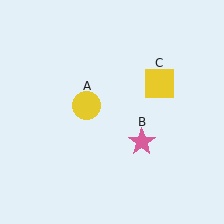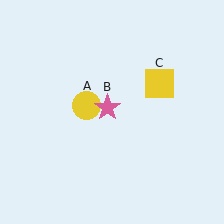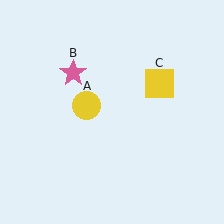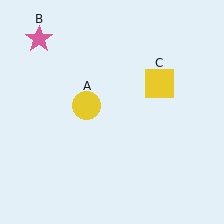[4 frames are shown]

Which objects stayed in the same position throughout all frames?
Yellow circle (object A) and yellow square (object C) remained stationary.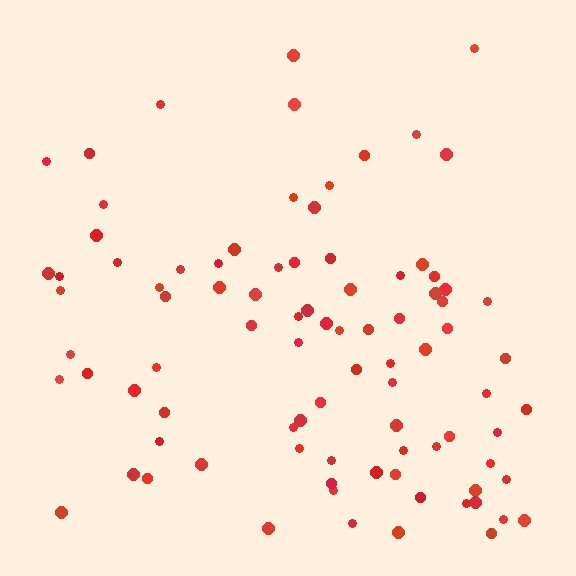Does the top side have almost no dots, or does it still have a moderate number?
Still a moderate number, just noticeably fewer than the bottom.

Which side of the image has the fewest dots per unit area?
The top.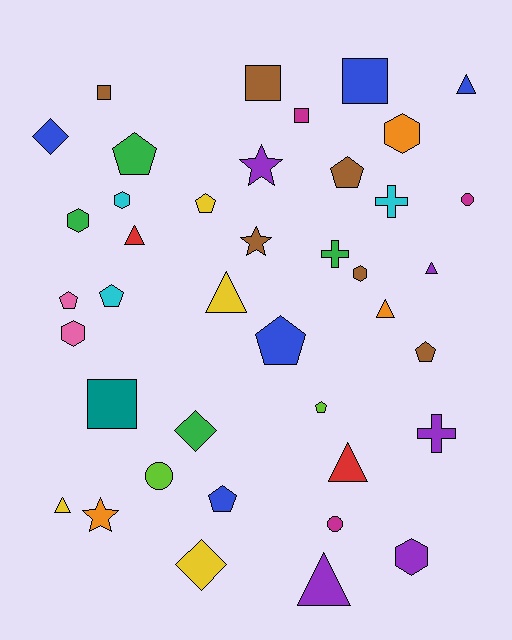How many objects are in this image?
There are 40 objects.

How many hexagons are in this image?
There are 6 hexagons.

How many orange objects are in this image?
There are 3 orange objects.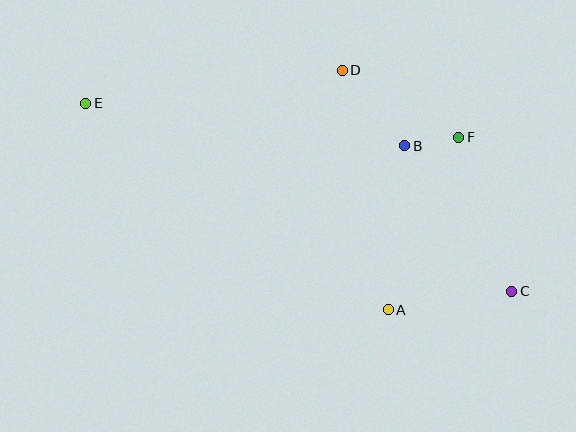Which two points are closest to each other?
Points B and F are closest to each other.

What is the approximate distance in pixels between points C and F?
The distance between C and F is approximately 163 pixels.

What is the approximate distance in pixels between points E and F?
The distance between E and F is approximately 375 pixels.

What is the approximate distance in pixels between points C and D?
The distance between C and D is approximately 279 pixels.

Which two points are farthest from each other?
Points C and E are farthest from each other.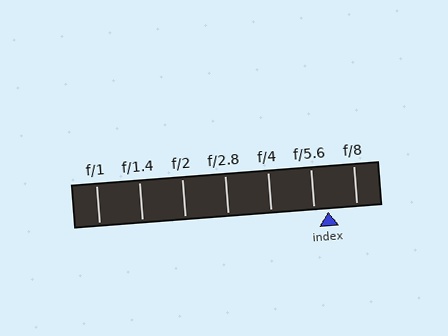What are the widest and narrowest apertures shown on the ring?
The widest aperture shown is f/1 and the narrowest is f/8.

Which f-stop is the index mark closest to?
The index mark is closest to f/5.6.